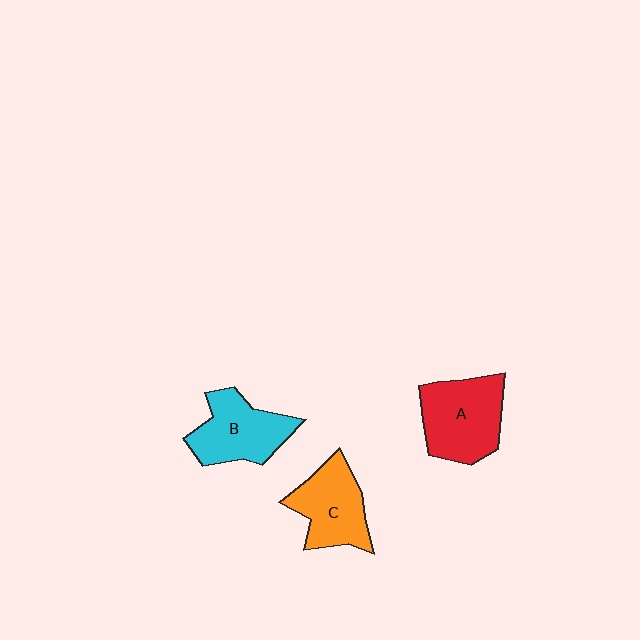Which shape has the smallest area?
Shape C (orange).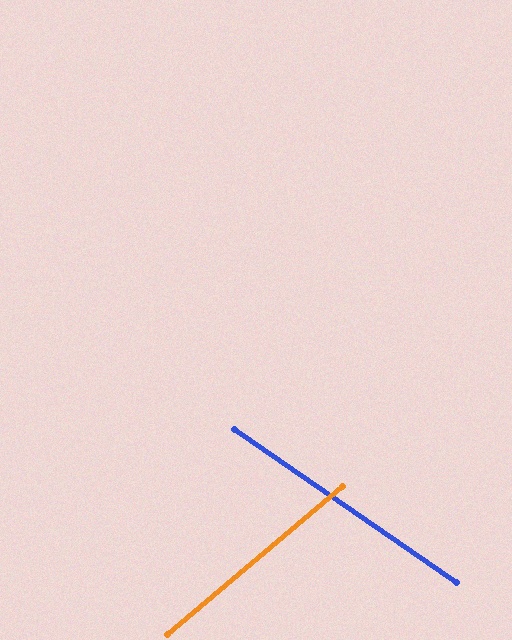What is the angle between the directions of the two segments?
Approximately 75 degrees.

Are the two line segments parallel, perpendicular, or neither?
Neither parallel nor perpendicular — they differ by about 75°.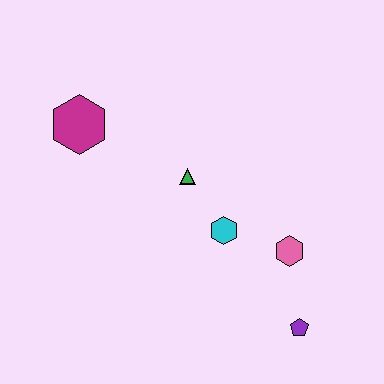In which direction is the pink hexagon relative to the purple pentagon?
The pink hexagon is above the purple pentagon.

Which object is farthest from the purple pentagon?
The magenta hexagon is farthest from the purple pentagon.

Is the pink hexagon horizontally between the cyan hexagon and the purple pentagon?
Yes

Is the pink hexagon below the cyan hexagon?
Yes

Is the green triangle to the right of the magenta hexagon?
Yes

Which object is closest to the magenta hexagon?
The green triangle is closest to the magenta hexagon.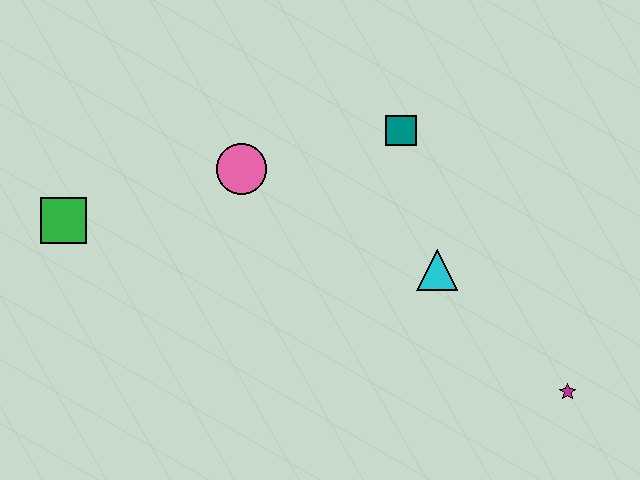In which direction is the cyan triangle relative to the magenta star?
The cyan triangle is to the left of the magenta star.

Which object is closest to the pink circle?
The teal square is closest to the pink circle.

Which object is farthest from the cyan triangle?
The green square is farthest from the cyan triangle.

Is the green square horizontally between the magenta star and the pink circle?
No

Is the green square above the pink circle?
No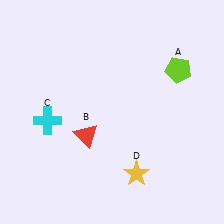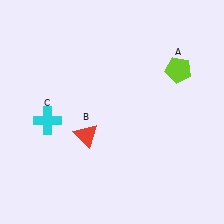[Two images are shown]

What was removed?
The yellow star (D) was removed in Image 2.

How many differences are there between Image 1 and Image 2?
There is 1 difference between the two images.